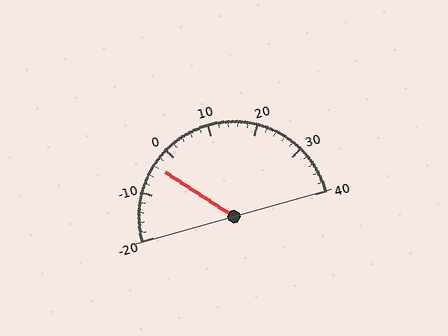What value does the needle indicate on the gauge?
The needle indicates approximately -4.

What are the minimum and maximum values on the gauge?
The gauge ranges from -20 to 40.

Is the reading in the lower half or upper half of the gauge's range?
The reading is in the lower half of the range (-20 to 40).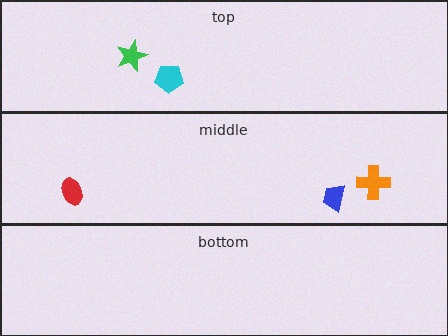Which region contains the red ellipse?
The middle region.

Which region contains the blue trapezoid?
The middle region.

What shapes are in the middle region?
The blue trapezoid, the red ellipse, the orange cross.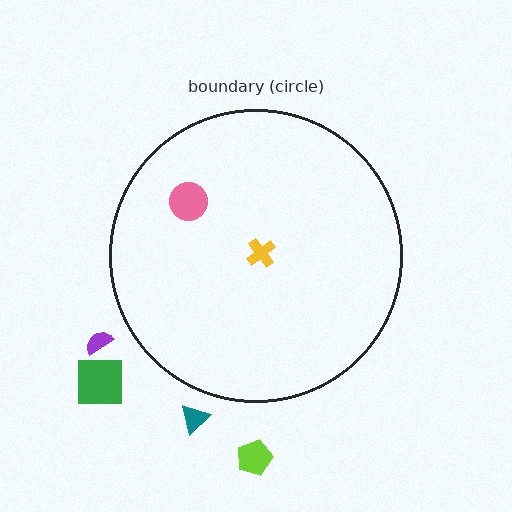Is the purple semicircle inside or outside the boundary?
Outside.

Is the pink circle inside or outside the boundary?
Inside.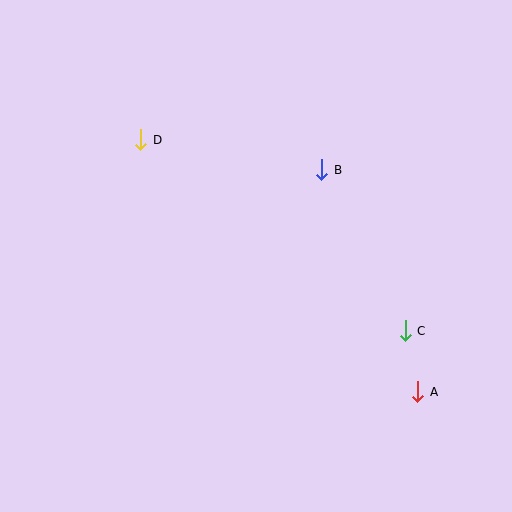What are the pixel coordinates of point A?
Point A is at (418, 392).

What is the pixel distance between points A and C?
The distance between A and C is 62 pixels.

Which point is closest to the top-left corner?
Point D is closest to the top-left corner.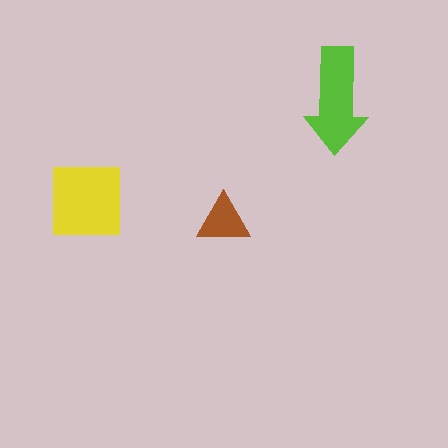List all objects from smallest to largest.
The brown triangle, the lime arrow, the yellow square.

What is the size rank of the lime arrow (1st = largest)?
2nd.